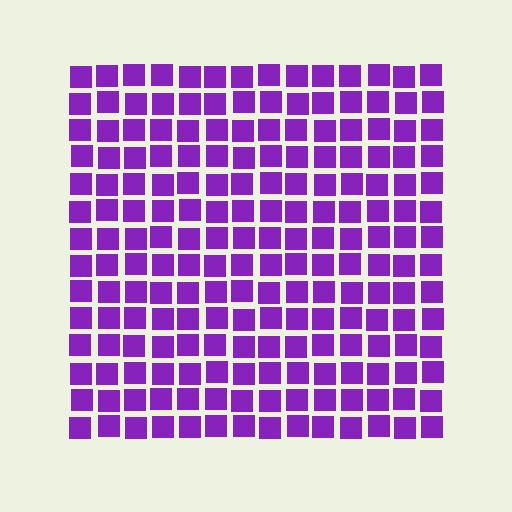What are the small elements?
The small elements are squares.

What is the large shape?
The large shape is a square.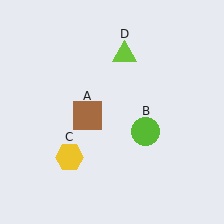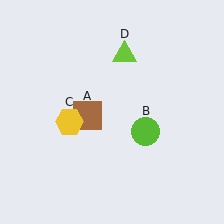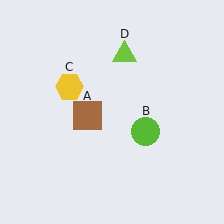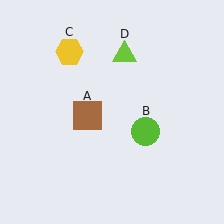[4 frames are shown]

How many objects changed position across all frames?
1 object changed position: yellow hexagon (object C).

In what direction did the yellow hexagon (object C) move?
The yellow hexagon (object C) moved up.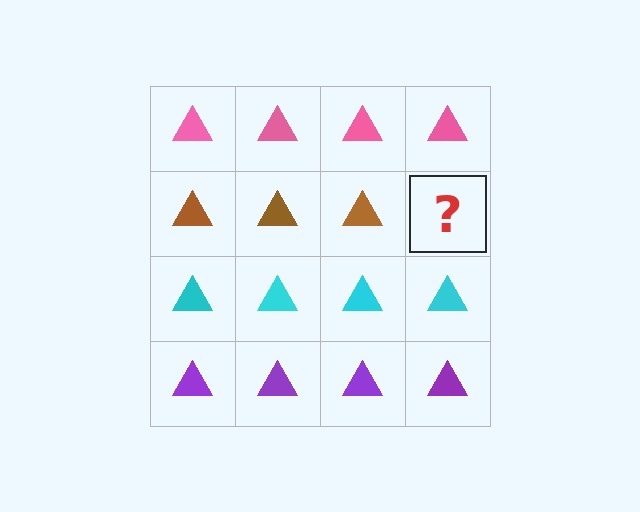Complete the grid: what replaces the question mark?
The question mark should be replaced with a brown triangle.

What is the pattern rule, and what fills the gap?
The rule is that each row has a consistent color. The gap should be filled with a brown triangle.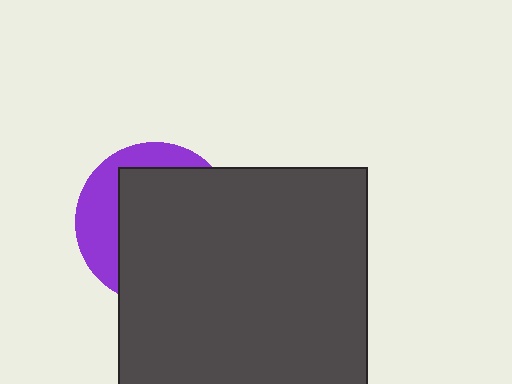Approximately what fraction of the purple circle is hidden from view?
Roughly 70% of the purple circle is hidden behind the dark gray square.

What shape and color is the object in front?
The object in front is a dark gray square.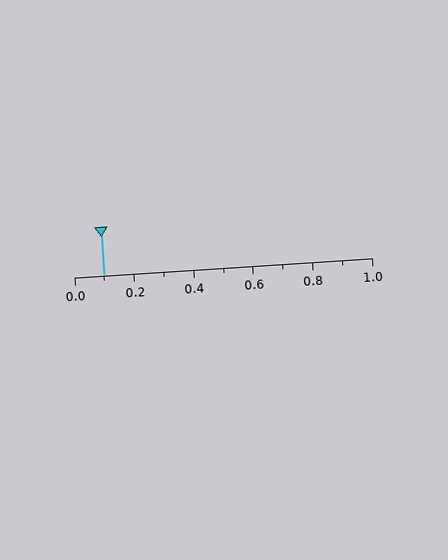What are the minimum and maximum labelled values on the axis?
The axis runs from 0.0 to 1.0.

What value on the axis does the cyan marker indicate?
The marker indicates approximately 0.1.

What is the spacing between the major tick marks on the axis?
The major ticks are spaced 0.2 apart.